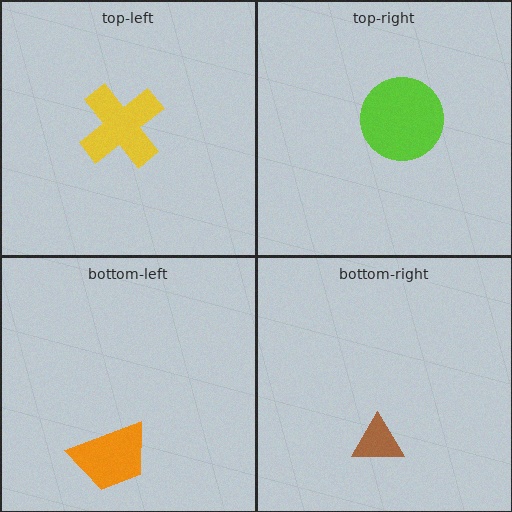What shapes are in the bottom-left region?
The orange trapezoid.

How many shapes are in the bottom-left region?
1.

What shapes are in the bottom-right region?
The brown triangle.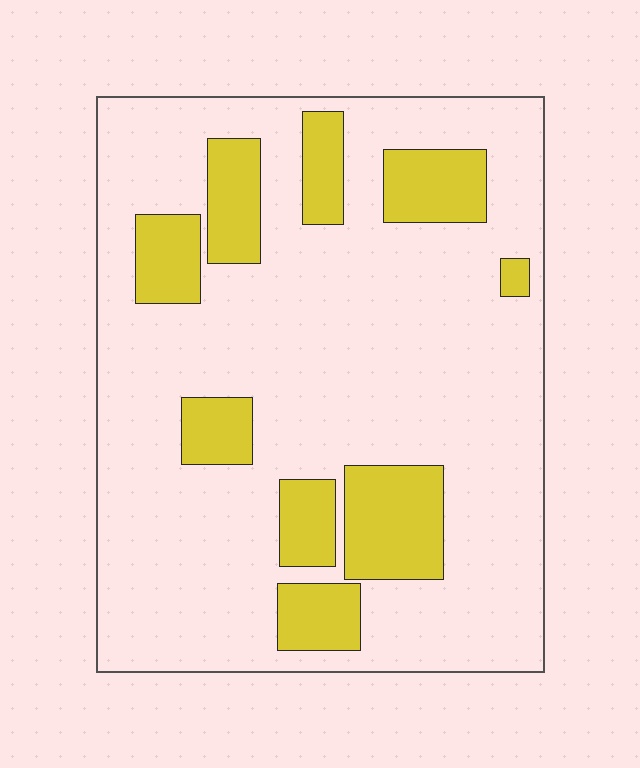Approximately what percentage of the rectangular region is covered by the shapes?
Approximately 20%.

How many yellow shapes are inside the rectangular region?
9.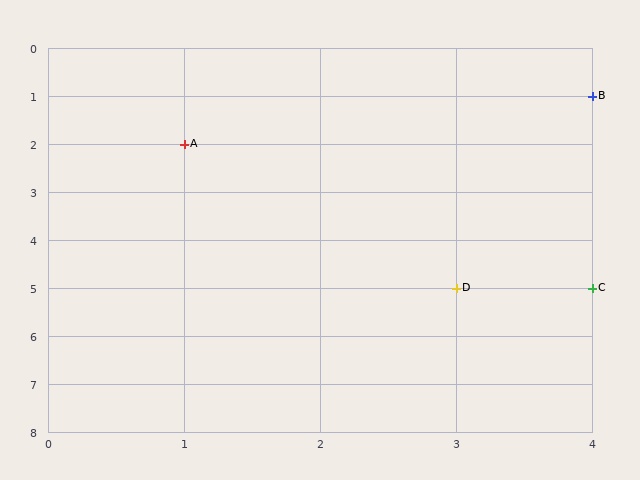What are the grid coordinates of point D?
Point D is at grid coordinates (3, 5).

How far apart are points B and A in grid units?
Points B and A are 3 columns and 1 row apart (about 3.2 grid units diagonally).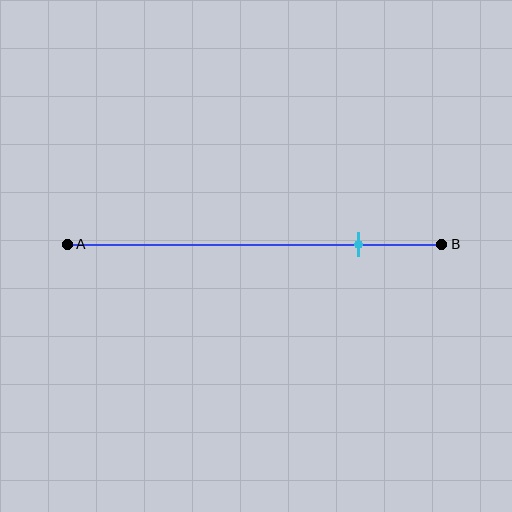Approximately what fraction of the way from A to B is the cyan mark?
The cyan mark is approximately 80% of the way from A to B.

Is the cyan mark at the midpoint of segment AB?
No, the mark is at about 80% from A, not at the 50% midpoint.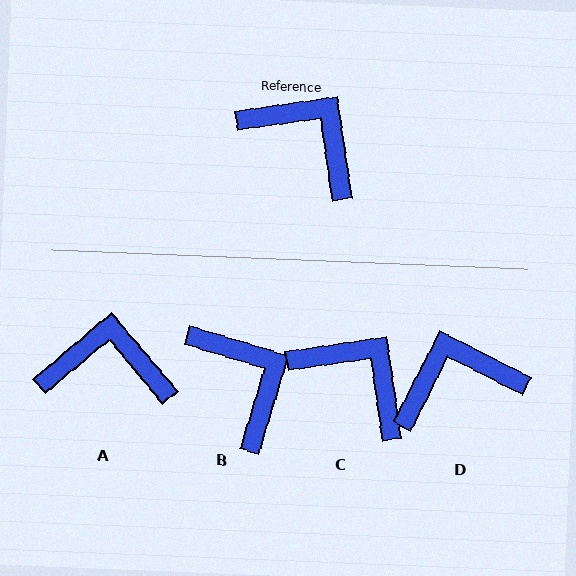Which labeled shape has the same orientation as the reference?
C.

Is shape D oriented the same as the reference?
No, it is off by about 55 degrees.